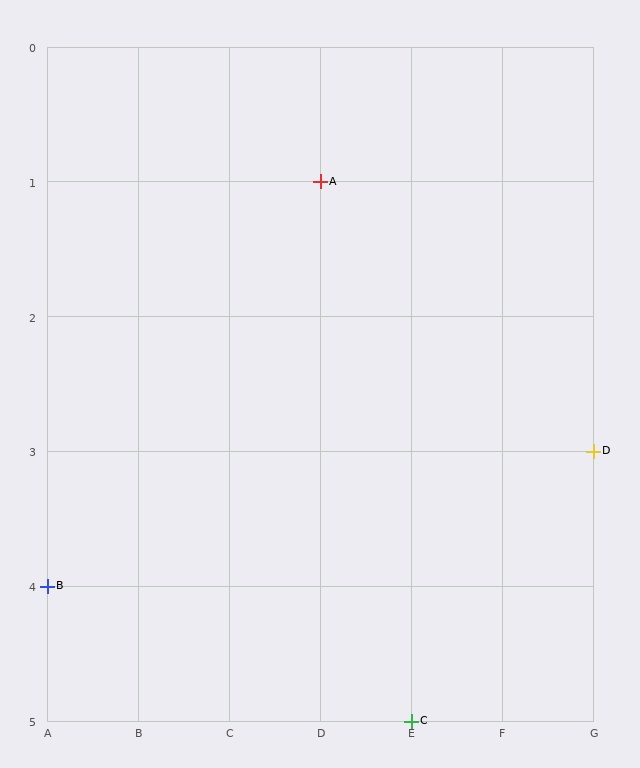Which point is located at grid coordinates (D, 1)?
Point A is at (D, 1).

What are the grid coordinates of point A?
Point A is at grid coordinates (D, 1).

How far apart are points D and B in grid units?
Points D and B are 6 columns and 1 row apart (about 6.1 grid units diagonally).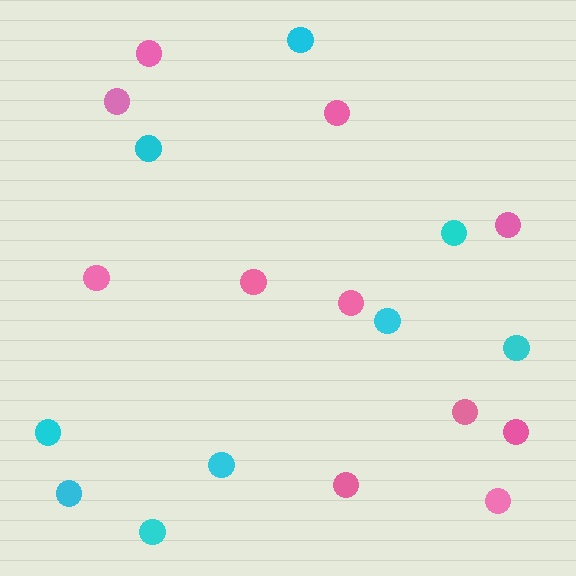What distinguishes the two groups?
There are 2 groups: one group of pink circles (11) and one group of cyan circles (9).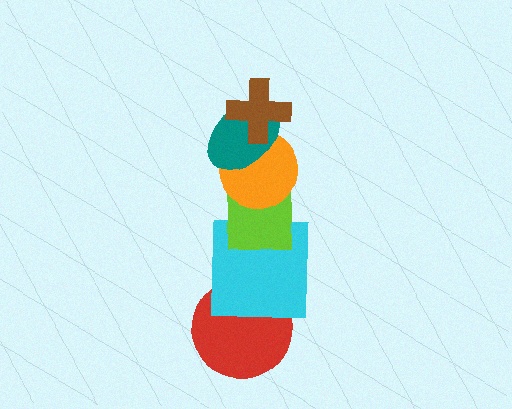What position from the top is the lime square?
The lime square is 4th from the top.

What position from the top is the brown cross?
The brown cross is 1st from the top.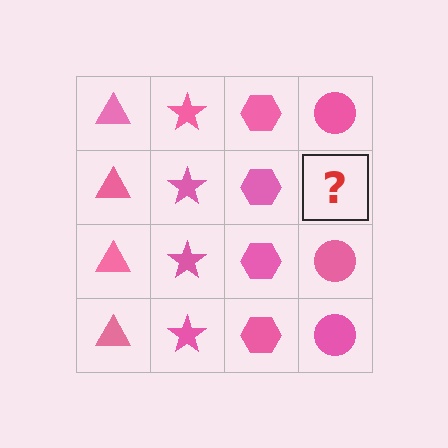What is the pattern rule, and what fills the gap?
The rule is that each column has a consistent shape. The gap should be filled with a pink circle.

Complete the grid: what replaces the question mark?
The question mark should be replaced with a pink circle.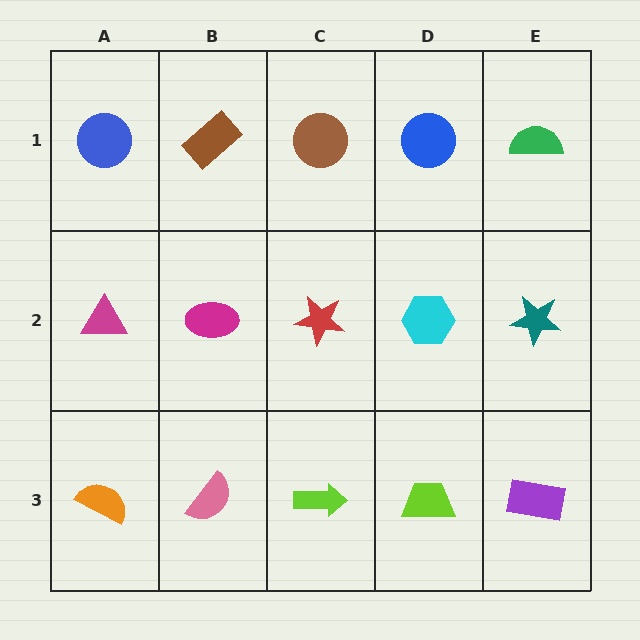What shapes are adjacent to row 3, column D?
A cyan hexagon (row 2, column D), a lime arrow (row 3, column C), a purple rectangle (row 3, column E).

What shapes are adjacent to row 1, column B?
A magenta ellipse (row 2, column B), a blue circle (row 1, column A), a brown circle (row 1, column C).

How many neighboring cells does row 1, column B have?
3.